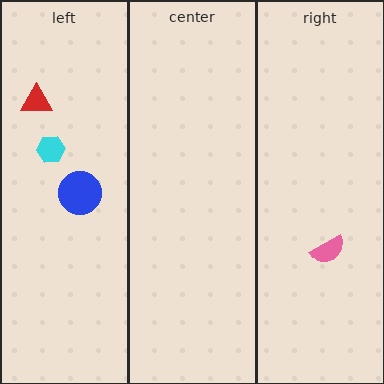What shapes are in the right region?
The pink semicircle.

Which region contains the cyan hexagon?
The left region.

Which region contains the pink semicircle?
The right region.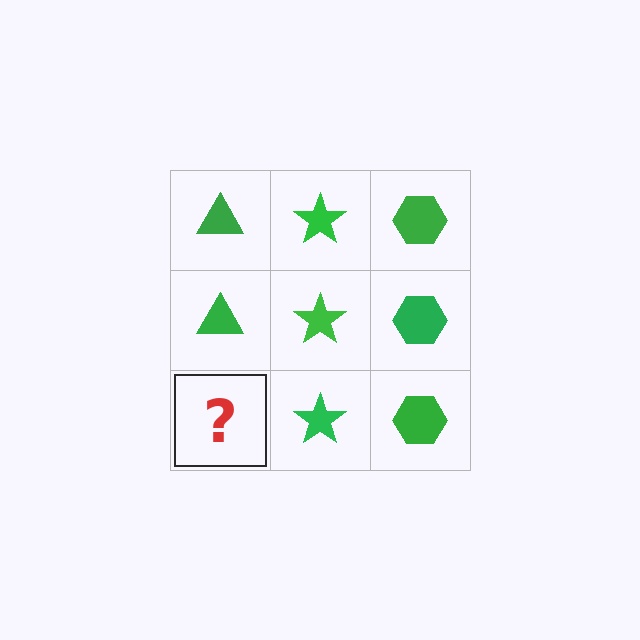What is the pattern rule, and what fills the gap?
The rule is that each column has a consistent shape. The gap should be filled with a green triangle.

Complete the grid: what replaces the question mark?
The question mark should be replaced with a green triangle.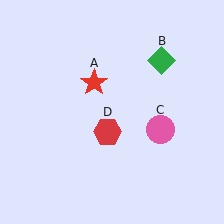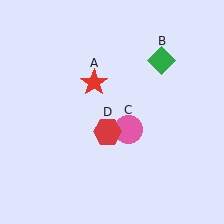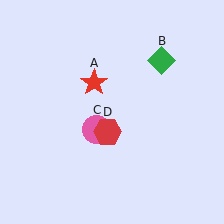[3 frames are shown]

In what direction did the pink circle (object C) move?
The pink circle (object C) moved left.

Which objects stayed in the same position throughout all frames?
Red star (object A) and green diamond (object B) and red hexagon (object D) remained stationary.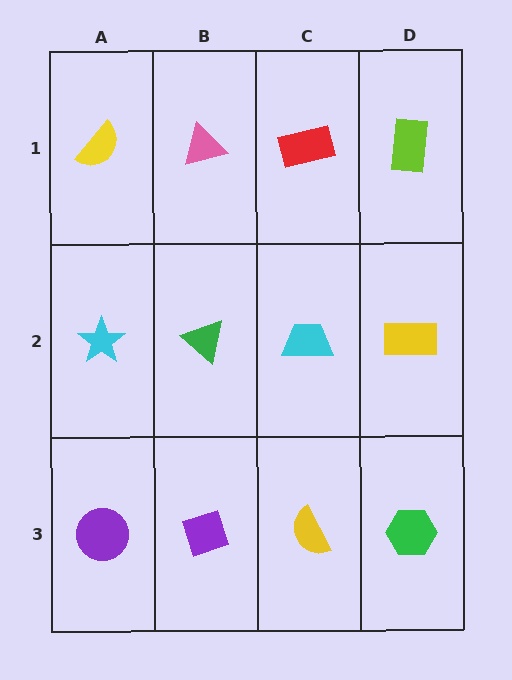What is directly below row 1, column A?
A cyan star.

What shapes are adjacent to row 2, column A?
A yellow semicircle (row 1, column A), a purple circle (row 3, column A), a green triangle (row 2, column B).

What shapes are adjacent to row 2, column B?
A pink triangle (row 1, column B), a purple diamond (row 3, column B), a cyan star (row 2, column A), a cyan trapezoid (row 2, column C).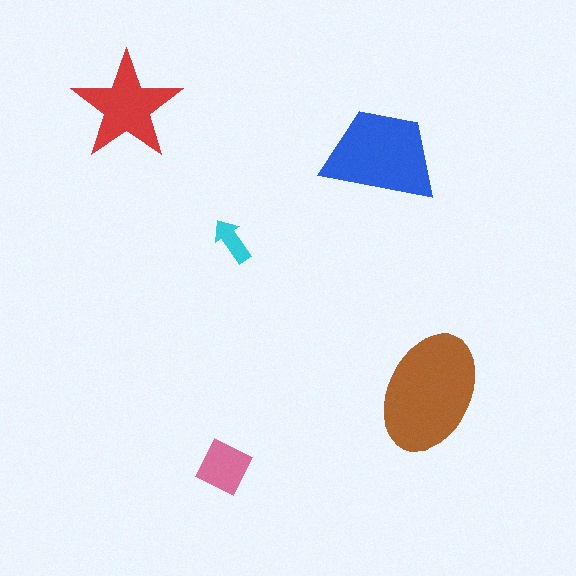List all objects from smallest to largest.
The cyan arrow, the pink diamond, the red star, the blue trapezoid, the brown ellipse.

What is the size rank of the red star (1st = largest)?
3rd.